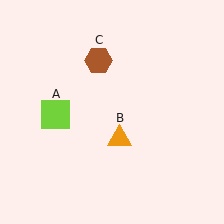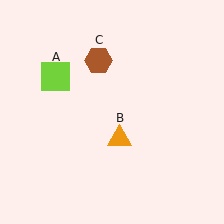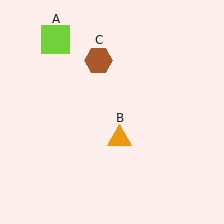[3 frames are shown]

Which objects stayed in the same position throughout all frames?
Orange triangle (object B) and brown hexagon (object C) remained stationary.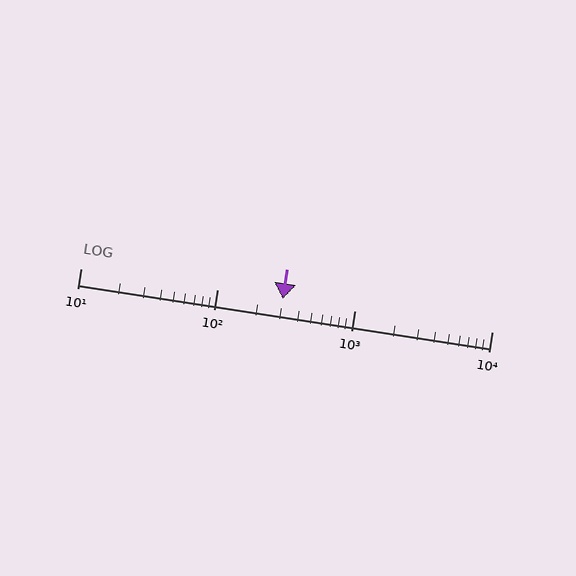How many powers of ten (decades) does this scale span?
The scale spans 3 decades, from 10 to 10000.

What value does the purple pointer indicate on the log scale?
The pointer indicates approximately 300.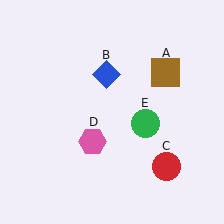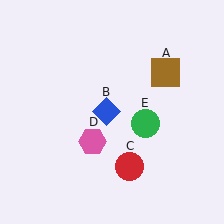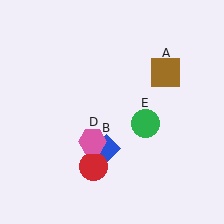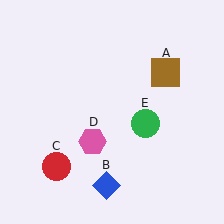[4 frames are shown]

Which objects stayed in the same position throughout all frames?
Brown square (object A) and pink hexagon (object D) and green circle (object E) remained stationary.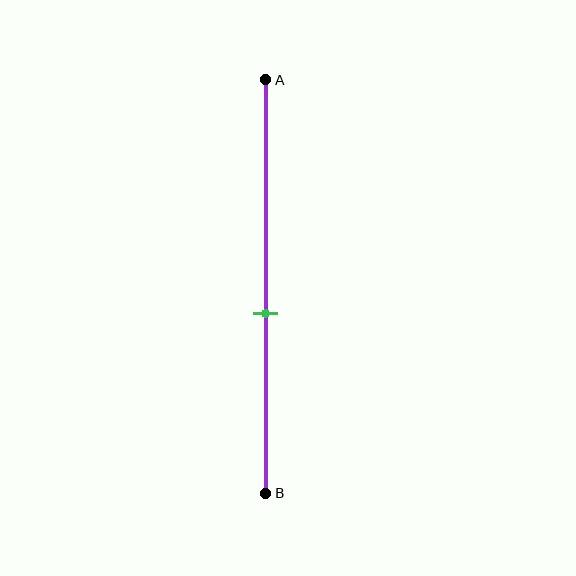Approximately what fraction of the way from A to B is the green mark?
The green mark is approximately 55% of the way from A to B.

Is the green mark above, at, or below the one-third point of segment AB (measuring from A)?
The green mark is below the one-third point of segment AB.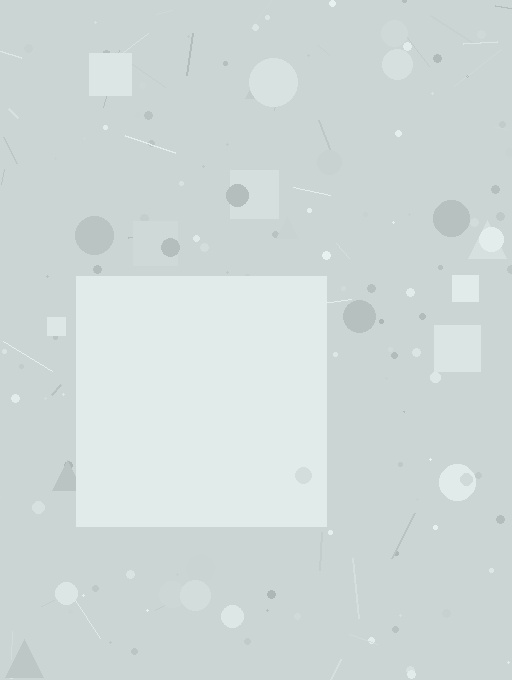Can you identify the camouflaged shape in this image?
The camouflaged shape is a square.